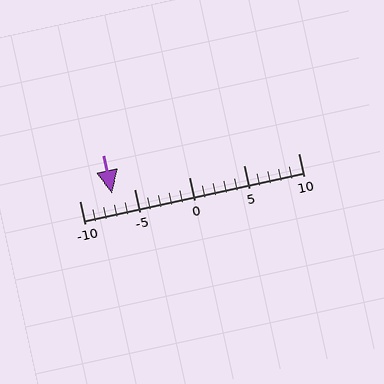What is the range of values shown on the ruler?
The ruler shows values from -10 to 10.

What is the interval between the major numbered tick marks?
The major tick marks are spaced 5 units apart.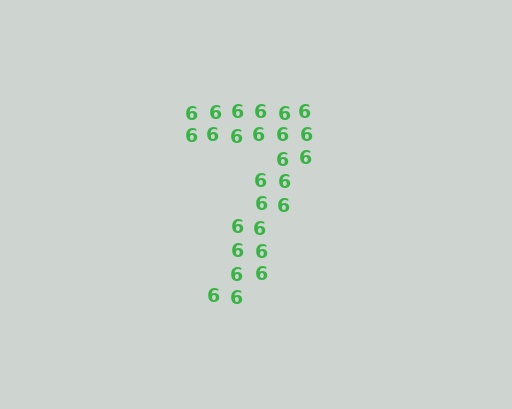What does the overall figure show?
The overall figure shows the digit 7.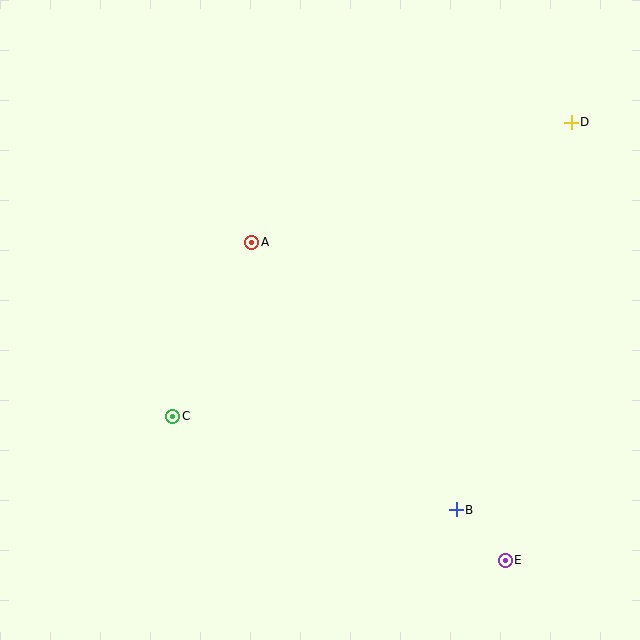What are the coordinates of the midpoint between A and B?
The midpoint between A and B is at (354, 376).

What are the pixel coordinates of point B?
Point B is at (456, 510).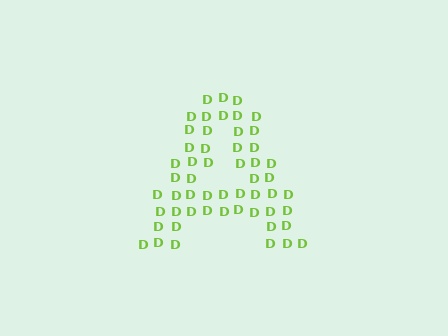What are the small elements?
The small elements are letter D's.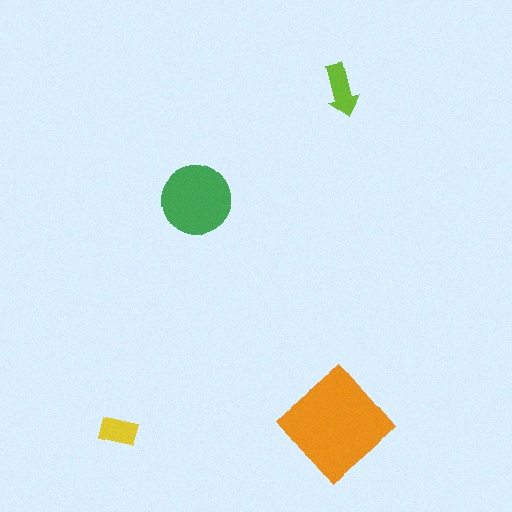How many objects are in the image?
There are 4 objects in the image.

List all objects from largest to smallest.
The orange diamond, the green circle, the lime arrow, the yellow rectangle.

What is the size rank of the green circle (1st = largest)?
2nd.